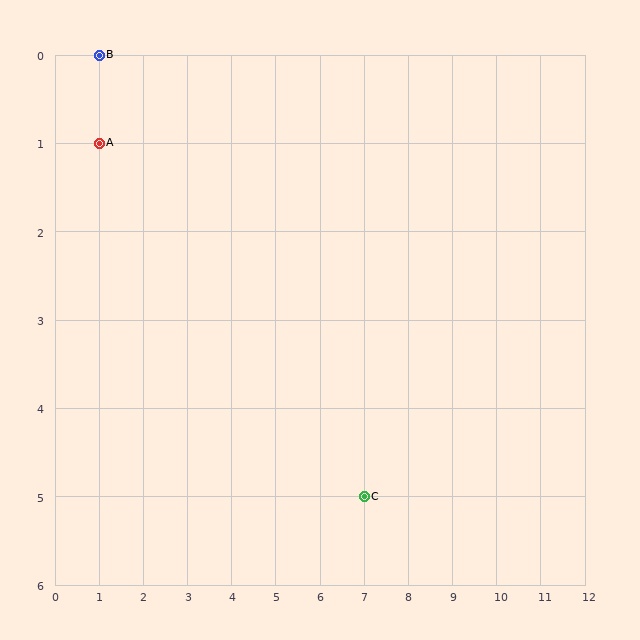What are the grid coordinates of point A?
Point A is at grid coordinates (1, 1).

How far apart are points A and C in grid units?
Points A and C are 6 columns and 4 rows apart (about 7.2 grid units diagonally).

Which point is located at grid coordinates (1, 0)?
Point B is at (1, 0).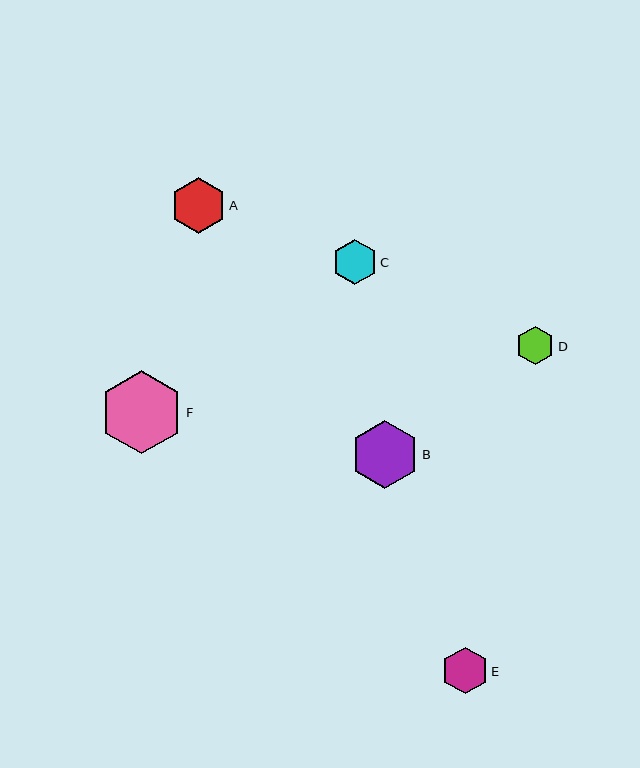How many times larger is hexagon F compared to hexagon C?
Hexagon F is approximately 1.8 times the size of hexagon C.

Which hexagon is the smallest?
Hexagon D is the smallest with a size of approximately 39 pixels.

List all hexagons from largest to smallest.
From largest to smallest: F, B, A, E, C, D.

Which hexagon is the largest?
Hexagon F is the largest with a size of approximately 83 pixels.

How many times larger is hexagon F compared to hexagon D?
Hexagon F is approximately 2.1 times the size of hexagon D.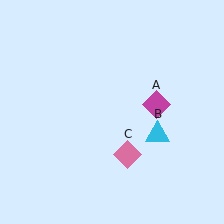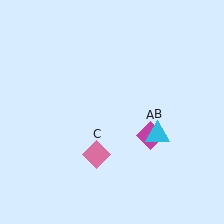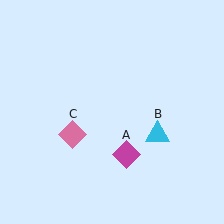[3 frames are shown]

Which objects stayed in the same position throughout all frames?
Cyan triangle (object B) remained stationary.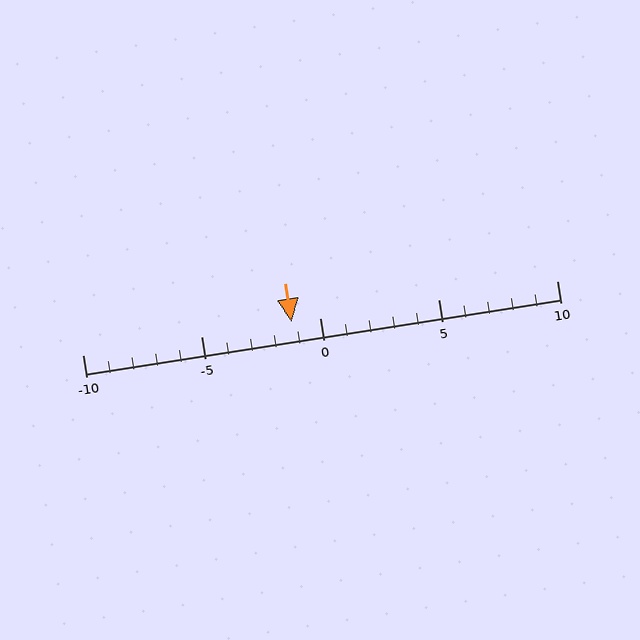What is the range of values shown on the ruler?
The ruler shows values from -10 to 10.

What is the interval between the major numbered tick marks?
The major tick marks are spaced 5 units apart.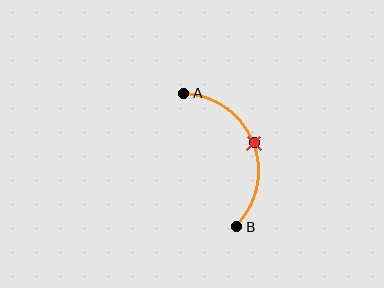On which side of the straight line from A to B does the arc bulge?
The arc bulges to the right of the straight line connecting A and B.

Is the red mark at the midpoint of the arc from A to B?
Yes. The red mark lies on the arc at equal arc-length from both A and B — it is the arc midpoint.